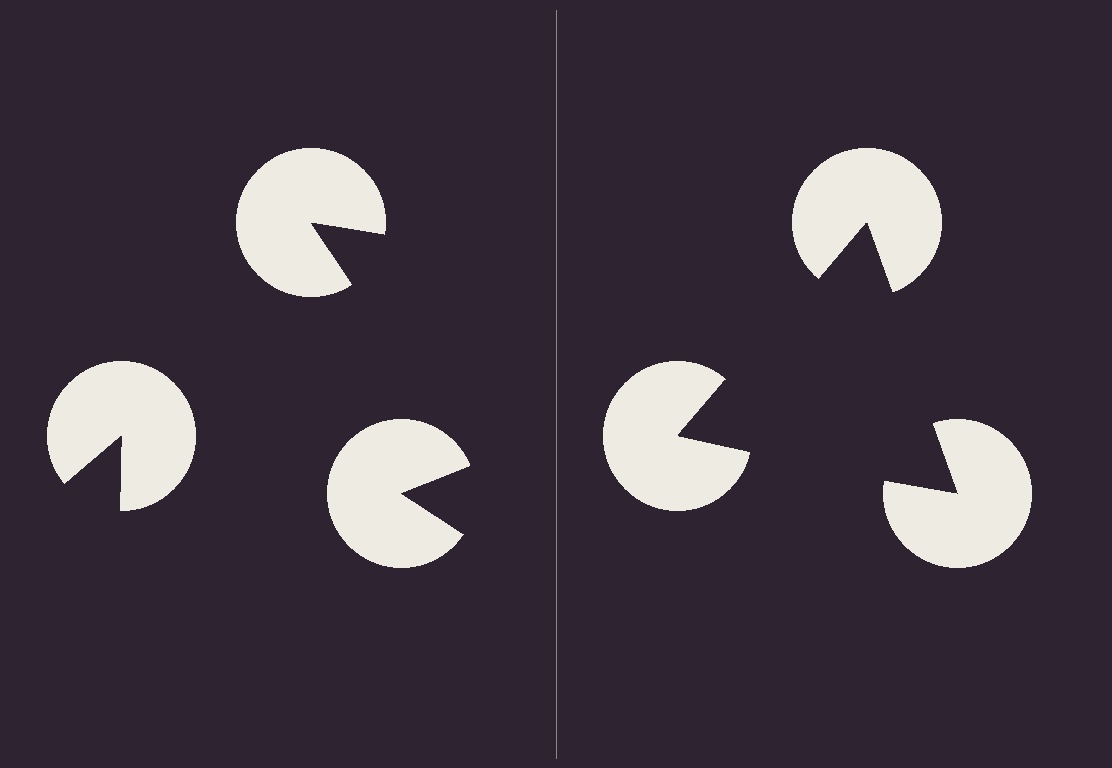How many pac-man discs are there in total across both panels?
6 — 3 on each side.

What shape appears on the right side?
An illusory triangle.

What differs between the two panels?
The pac-man discs are positioned identically on both sides; only the wedge orientations differ. On the right they align to a triangle; on the left they are misaligned.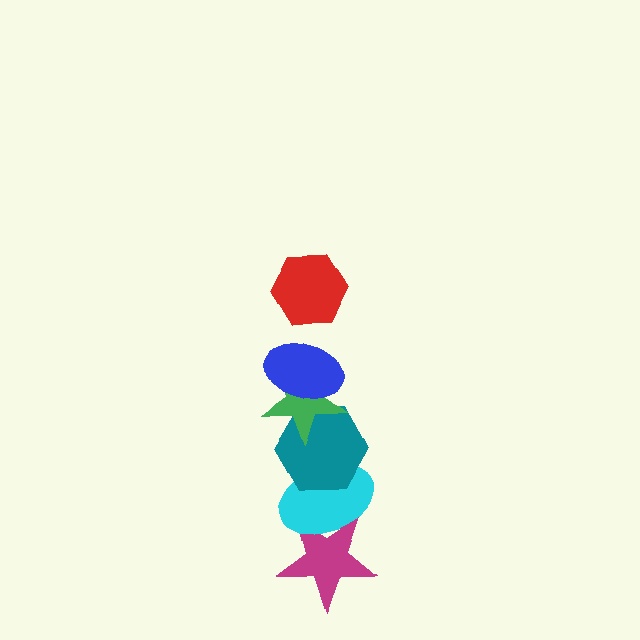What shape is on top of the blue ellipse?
The red hexagon is on top of the blue ellipse.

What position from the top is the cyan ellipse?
The cyan ellipse is 5th from the top.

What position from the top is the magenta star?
The magenta star is 6th from the top.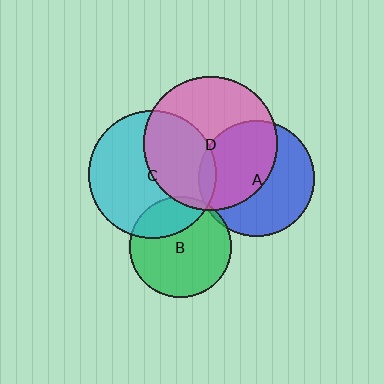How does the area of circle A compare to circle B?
Approximately 1.3 times.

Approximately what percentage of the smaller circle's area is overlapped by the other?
Approximately 5%.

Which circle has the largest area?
Circle D (pink).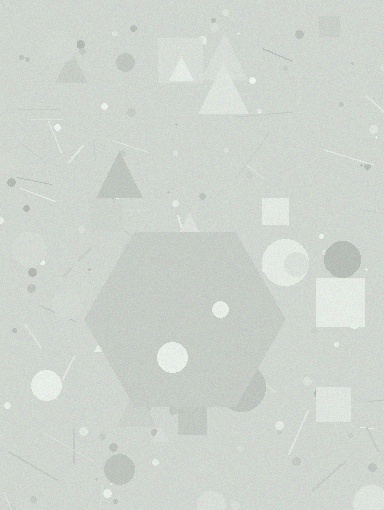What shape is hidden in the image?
A hexagon is hidden in the image.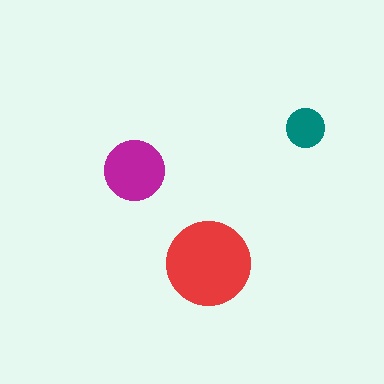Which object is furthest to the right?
The teal circle is rightmost.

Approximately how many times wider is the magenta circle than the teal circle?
About 1.5 times wider.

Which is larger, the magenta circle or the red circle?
The red one.